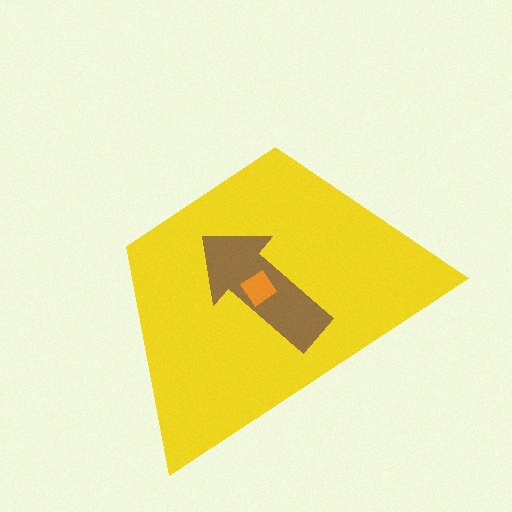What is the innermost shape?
The orange diamond.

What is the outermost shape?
The yellow trapezoid.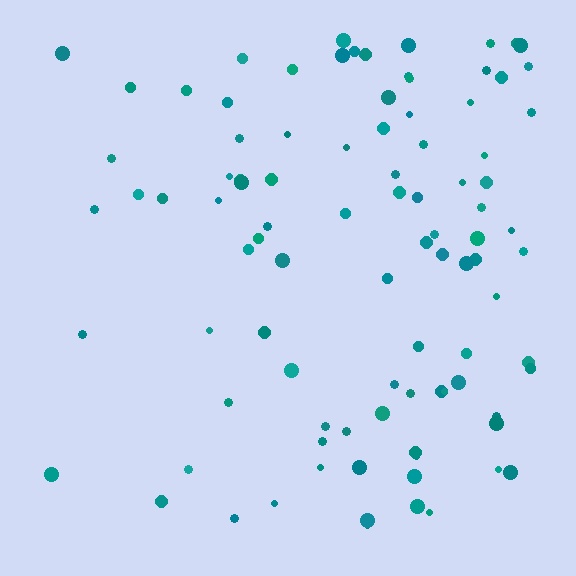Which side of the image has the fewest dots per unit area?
The left.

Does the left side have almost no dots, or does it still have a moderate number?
Still a moderate number, just noticeably fewer than the right.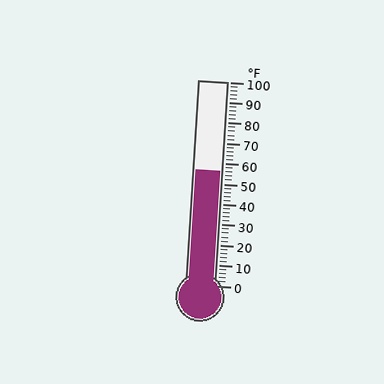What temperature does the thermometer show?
The thermometer shows approximately 56°F.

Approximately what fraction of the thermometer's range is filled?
The thermometer is filled to approximately 55% of its range.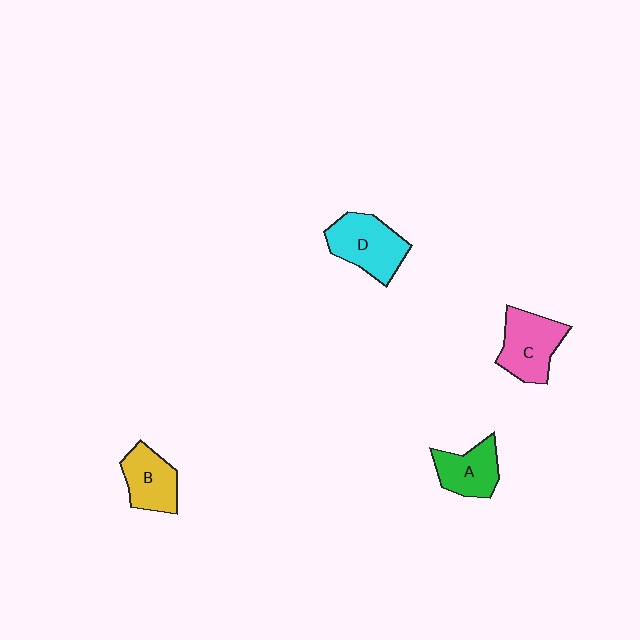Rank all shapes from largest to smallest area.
From largest to smallest: D (cyan), C (pink), B (yellow), A (green).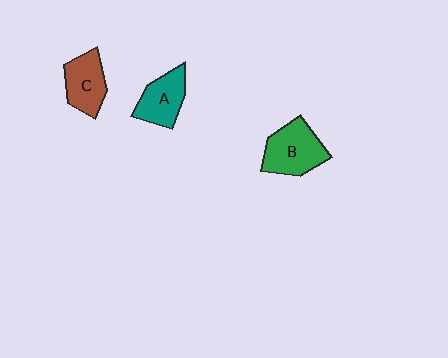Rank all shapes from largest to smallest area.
From largest to smallest: B (green), C (brown), A (teal).